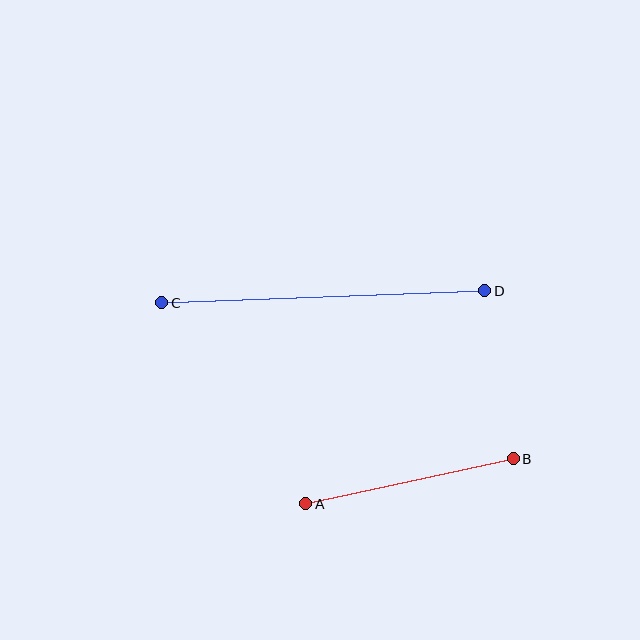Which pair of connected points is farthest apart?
Points C and D are farthest apart.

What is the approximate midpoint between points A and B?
The midpoint is at approximately (410, 481) pixels.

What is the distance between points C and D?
The distance is approximately 323 pixels.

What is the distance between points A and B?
The distance is approximately 212 pixels.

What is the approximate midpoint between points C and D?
The midpoint is at approximately (323, 297) pixels.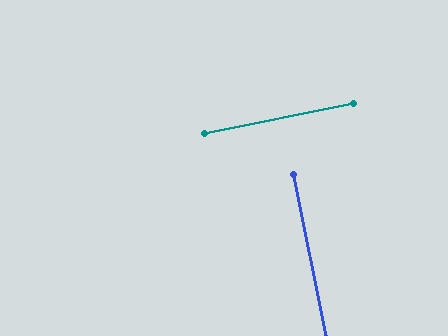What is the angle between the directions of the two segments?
Approximately 90 degrees.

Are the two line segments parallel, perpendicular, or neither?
Perpendicular — they meet at approximately 90°.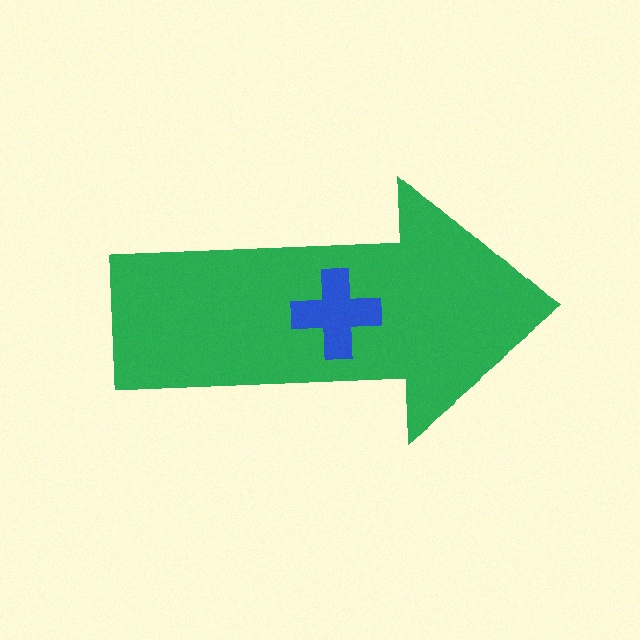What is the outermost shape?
The green arrow.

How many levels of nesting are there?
2.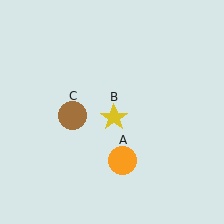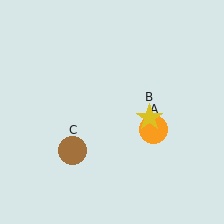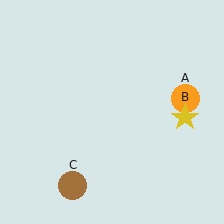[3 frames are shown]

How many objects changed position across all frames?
3 objects changed position: orange circle (object A), yellow star (object B), brown circle (object C).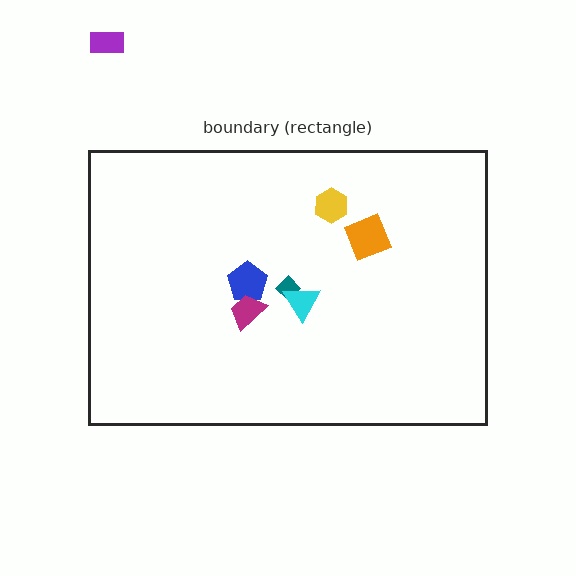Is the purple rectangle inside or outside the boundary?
Outside.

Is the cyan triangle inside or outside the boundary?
Inside.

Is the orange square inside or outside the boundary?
Inside.